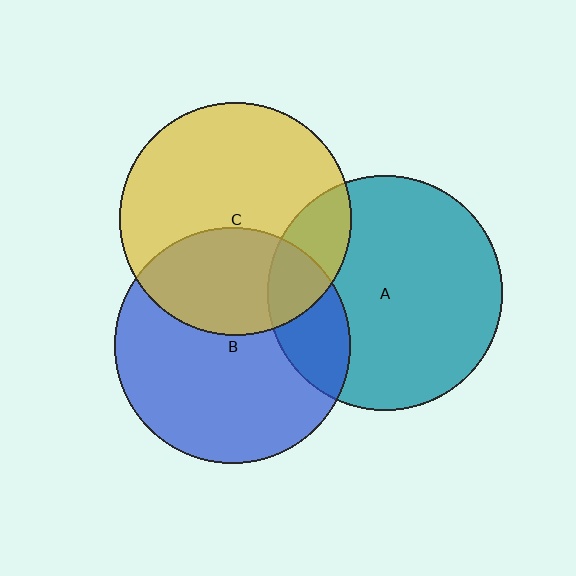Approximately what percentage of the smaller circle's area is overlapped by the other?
Approximately 20%.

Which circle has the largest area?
Circle B (blue).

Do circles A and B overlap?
Yes.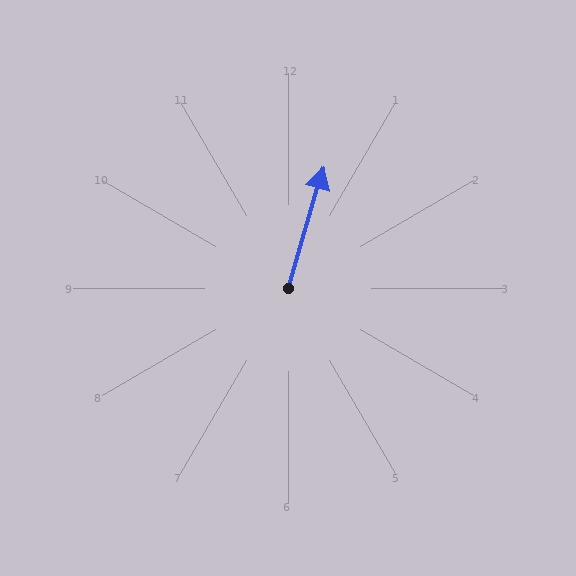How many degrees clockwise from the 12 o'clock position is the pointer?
Approximately 16 degrees.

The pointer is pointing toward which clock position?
Roughly 1 o'clock.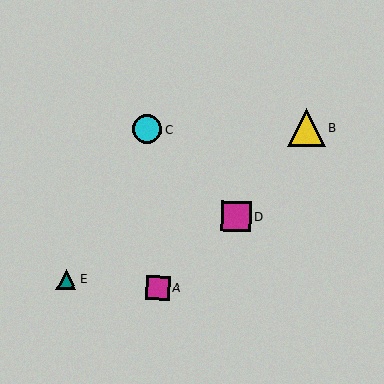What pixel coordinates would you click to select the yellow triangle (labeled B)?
Click at (307, 127) to select the yellow triangle B.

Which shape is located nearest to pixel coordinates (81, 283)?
The teal triangle (labeled E) at (66, 279) is nearest to that location.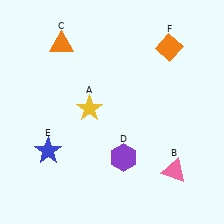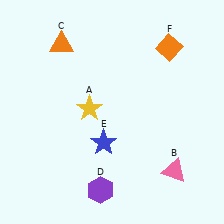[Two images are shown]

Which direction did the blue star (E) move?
The blue star (E) moved right.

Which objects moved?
The objects that moved are: the purple hexagon (D), the blue star (E).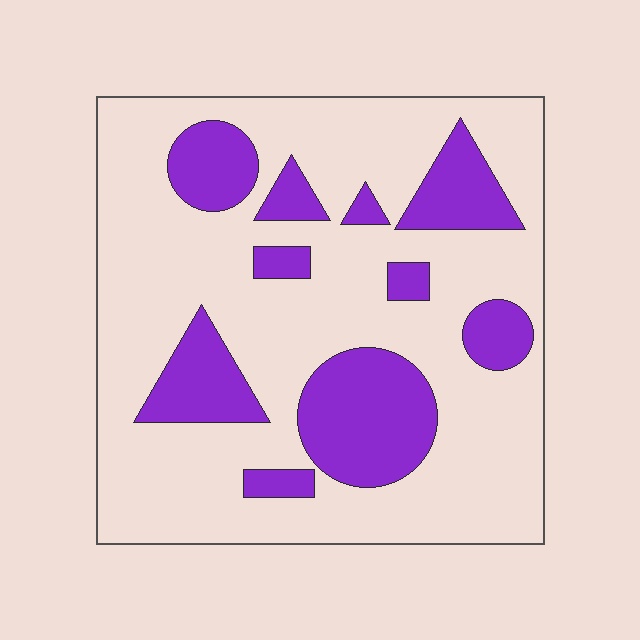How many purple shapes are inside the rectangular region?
10.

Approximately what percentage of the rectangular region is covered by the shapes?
Approximately 25%.